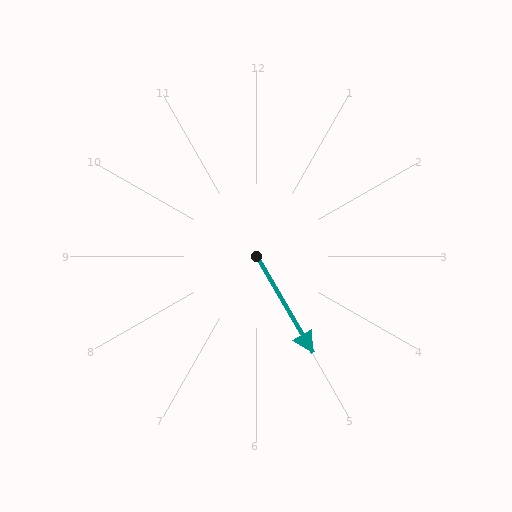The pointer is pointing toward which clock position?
Roughly 5 o'clock.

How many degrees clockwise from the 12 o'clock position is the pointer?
Approximately 150 degrees.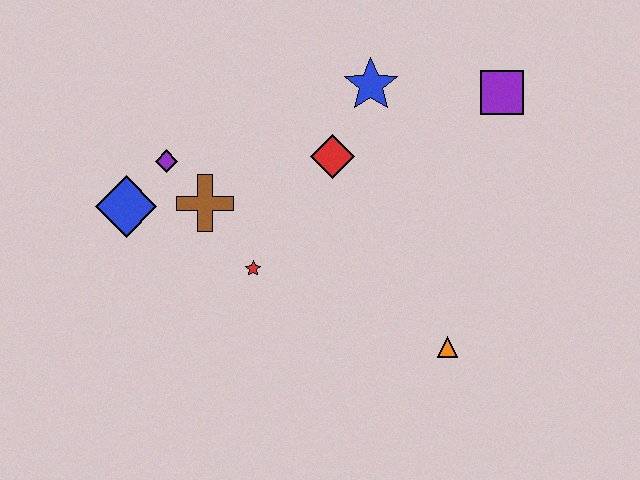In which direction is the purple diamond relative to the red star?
The purple diamond is above the red star.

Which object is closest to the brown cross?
The purple diamond is closest to the brown cross.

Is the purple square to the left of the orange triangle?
No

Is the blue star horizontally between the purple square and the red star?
Yes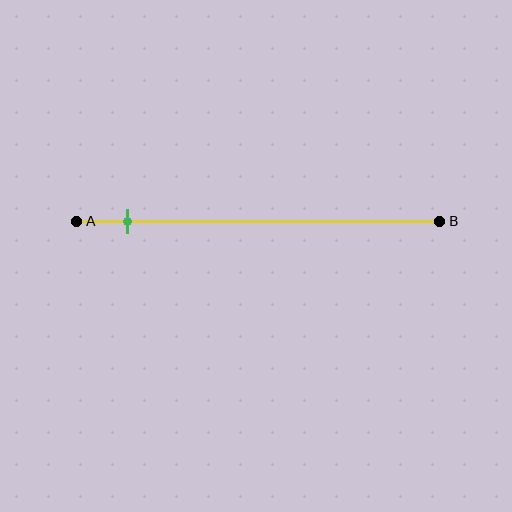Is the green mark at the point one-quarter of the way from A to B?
No, the mark is at about 15% from A, not at the 25% one-quarter point.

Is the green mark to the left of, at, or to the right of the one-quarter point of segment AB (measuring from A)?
The green mark is to the left of the one-quarter point of segment AB.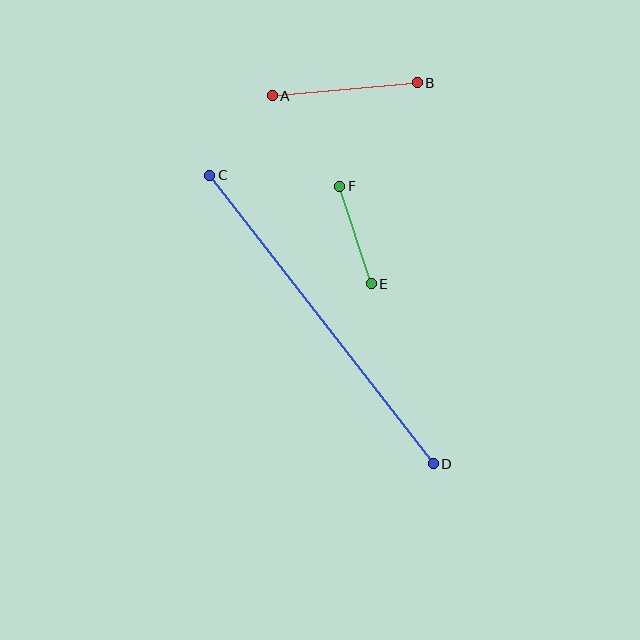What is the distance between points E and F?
The distance is approximately 102 pixels.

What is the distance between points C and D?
The distance is approximately 365 pixels.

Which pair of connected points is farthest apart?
Points C and D are farthest apart.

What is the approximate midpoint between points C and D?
The midpoint is at approximately (321, 319) pixels.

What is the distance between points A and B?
The distance is approximately 146 pixels.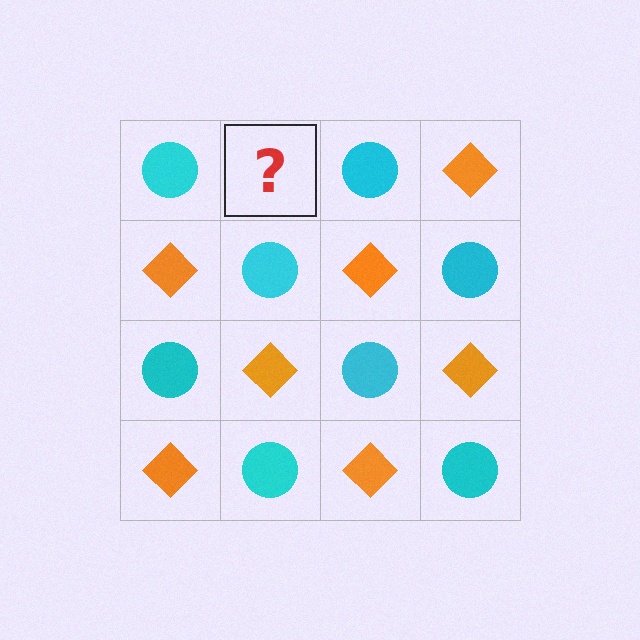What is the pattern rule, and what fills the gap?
The rule is that it alternates cyan circle and orange diamond in a checkerboard pattern. The gap should be filled with an orange diamond.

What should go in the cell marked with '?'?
The missing cell should contain an orange diamond.